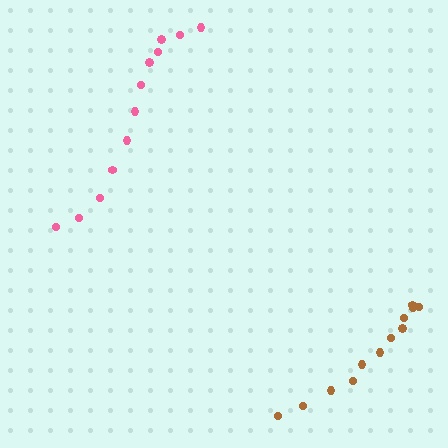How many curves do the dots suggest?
There are 2 distinct paths.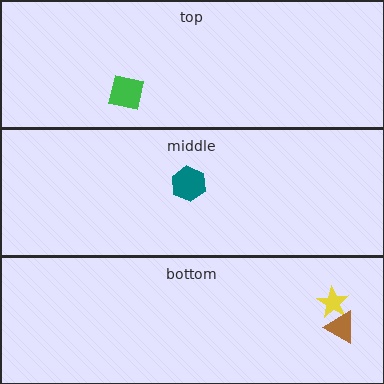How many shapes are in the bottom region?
2.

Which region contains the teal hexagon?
The middle region.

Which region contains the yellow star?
The bottom region.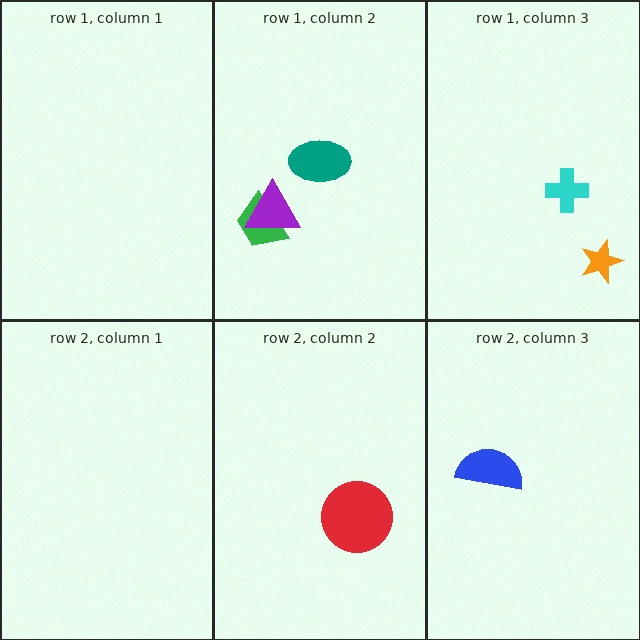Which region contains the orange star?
The row 1, column 3 region.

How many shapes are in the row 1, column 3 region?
2.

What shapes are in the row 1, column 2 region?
The teal ellipse, the green trapezoid, the purple triangle.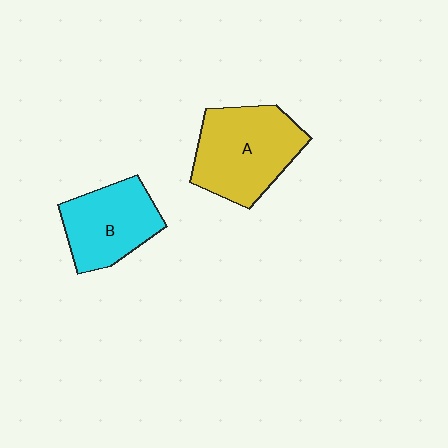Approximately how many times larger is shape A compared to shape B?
Approximately 1.3 times.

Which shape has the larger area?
Shape A (yellow).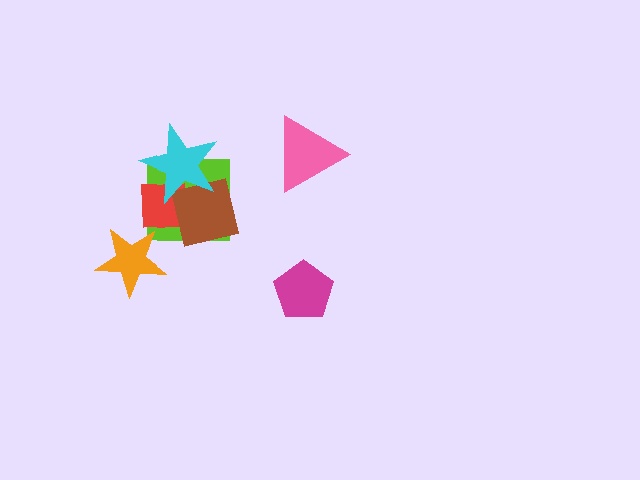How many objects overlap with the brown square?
3 objects overlap with the brown square.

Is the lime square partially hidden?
Yes, it is partially covered by another shape.